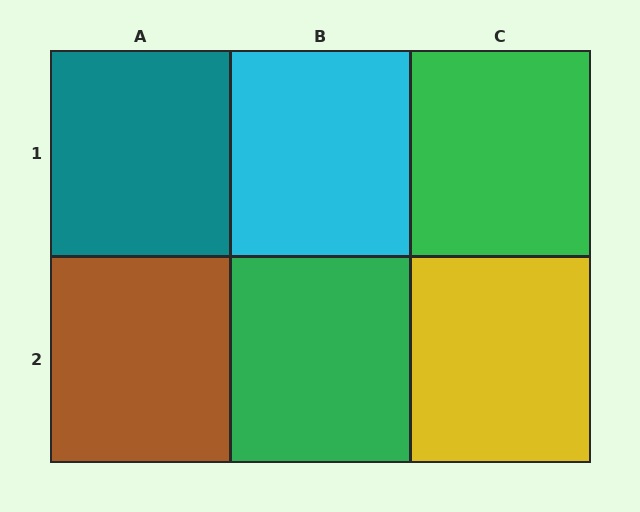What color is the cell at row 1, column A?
Teal.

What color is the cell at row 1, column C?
Green.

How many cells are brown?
1 cell is brown.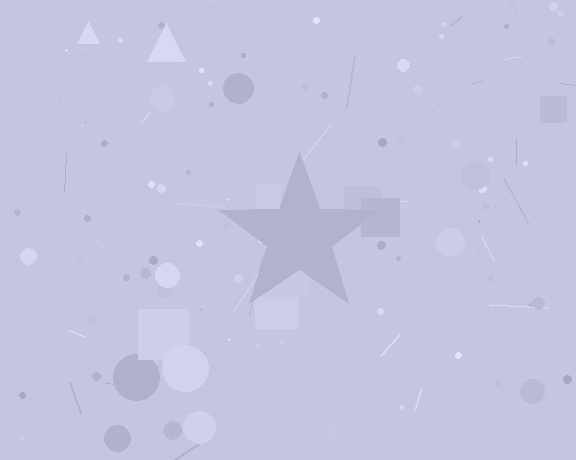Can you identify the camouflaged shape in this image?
The camouflaged shape is a star.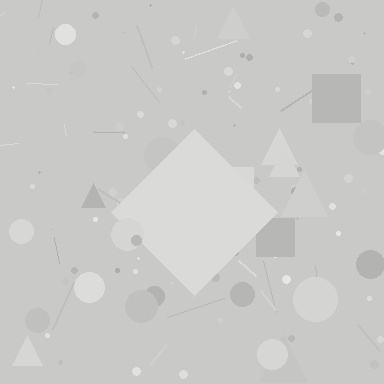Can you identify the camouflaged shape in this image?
The camouflaged shape is a diamond.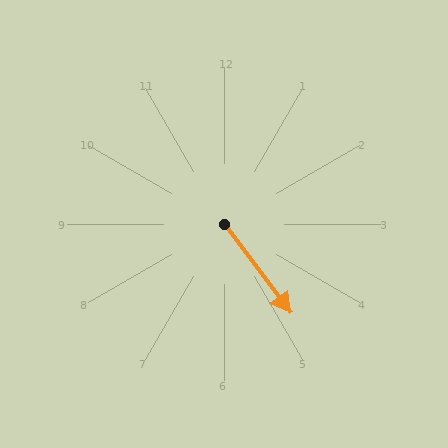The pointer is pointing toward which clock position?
Roughly 5 o'clock.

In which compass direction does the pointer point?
Southeast.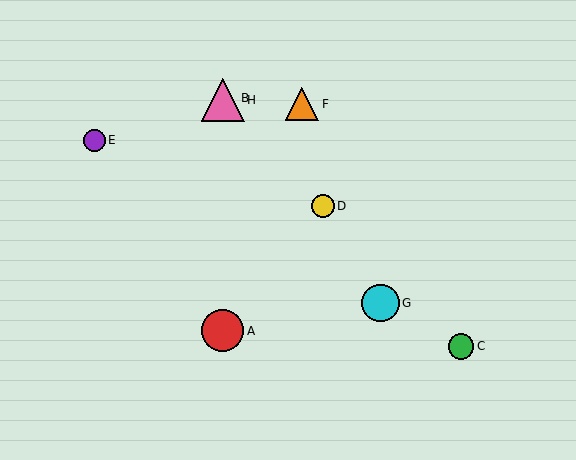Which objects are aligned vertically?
Objects A, B, H are aligned vertically.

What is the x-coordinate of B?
Object B is at x≈223.